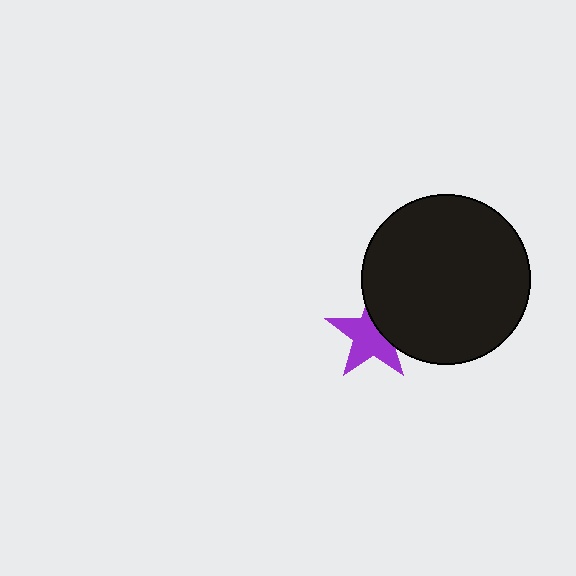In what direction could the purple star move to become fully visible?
The purple star could move left. That would shift it out from behind the black circle entirely.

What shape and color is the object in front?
The object in front is a black circle.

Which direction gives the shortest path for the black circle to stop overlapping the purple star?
Moving right gives the shortest separation.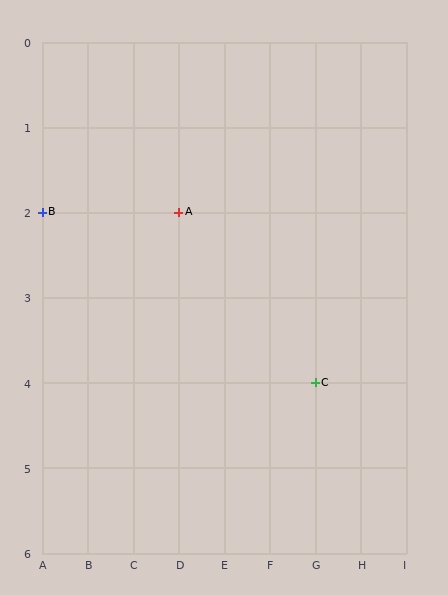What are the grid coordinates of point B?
Point B is at grid coordinates (A, 2).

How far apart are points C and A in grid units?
Points C and A are 3 columns and 2 rows apart (about 3.6 grid units diagonally).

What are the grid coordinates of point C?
Point C is at grid coordinates (G, 4).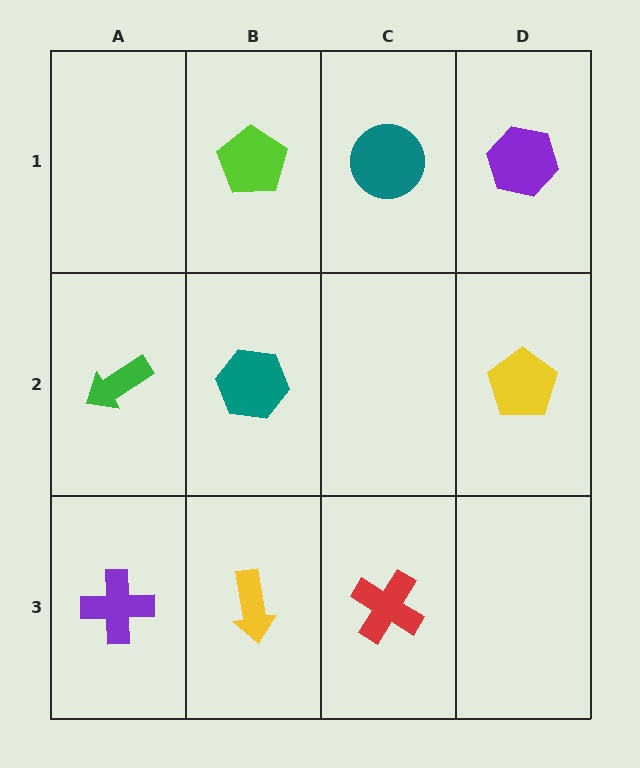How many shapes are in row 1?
3 shapes.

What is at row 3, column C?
A red cross.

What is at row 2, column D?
A yellow pentagon.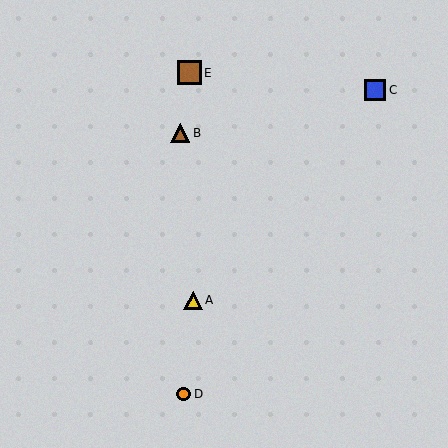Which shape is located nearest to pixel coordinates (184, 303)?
The yellow triangle (labeled A) at (193, 300) is nearest to that location.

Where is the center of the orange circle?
The center of the orange circle is at (184, 394).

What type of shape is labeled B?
Shape B is a brown triangle.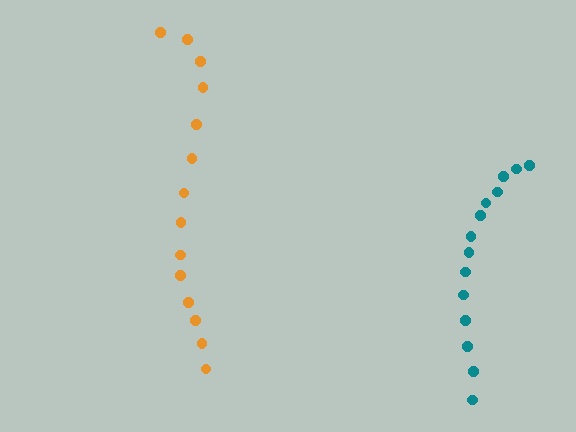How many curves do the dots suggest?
There are 2 distinct paths.